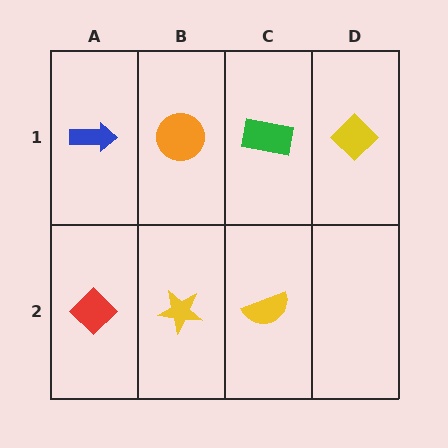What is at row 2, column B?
A yellow star.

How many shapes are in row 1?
4 shapes.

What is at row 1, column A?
A blue arrow.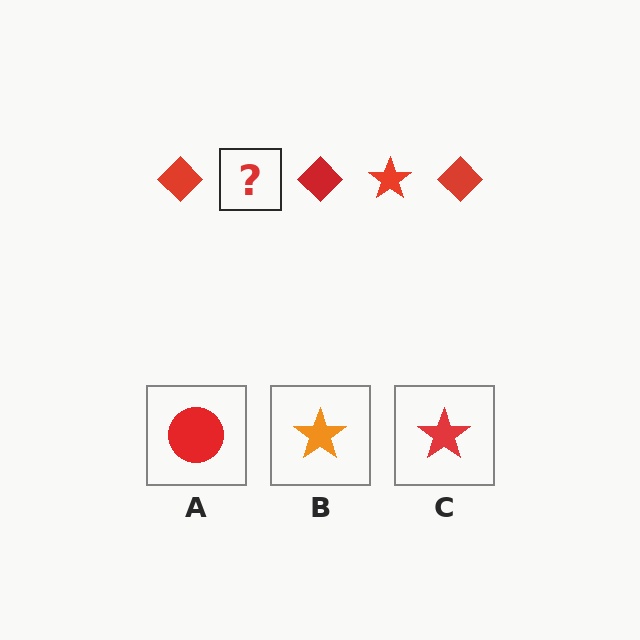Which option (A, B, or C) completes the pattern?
C.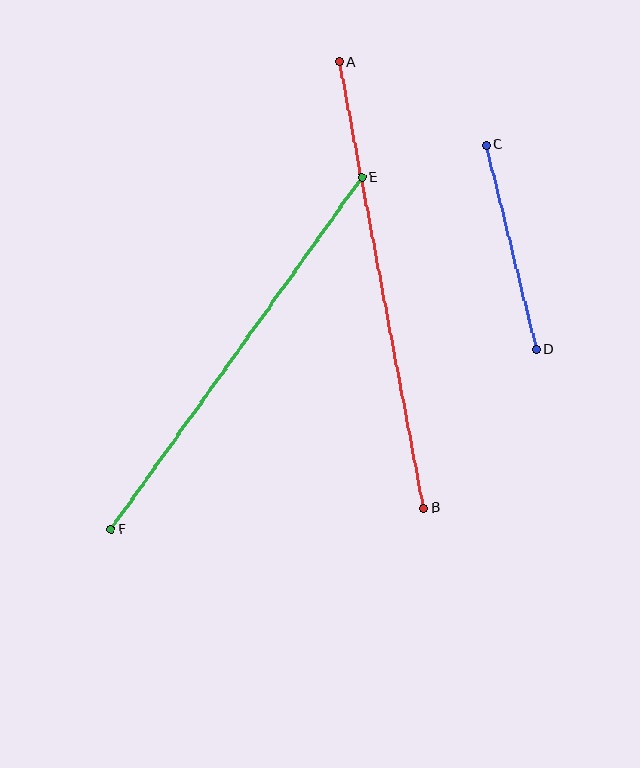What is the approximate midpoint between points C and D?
The midpoint is at approximately (511, 247) pixels.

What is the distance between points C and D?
The distance is approximately 211 pixels.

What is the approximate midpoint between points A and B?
The midpoint is at approximately (381, 285) pixels.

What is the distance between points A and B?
The distance is approximately 454 pixels.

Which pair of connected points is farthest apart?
Points A and B are farthest apart.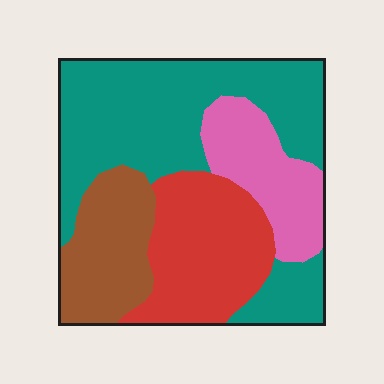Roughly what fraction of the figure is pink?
Pink covers 16% of the figure.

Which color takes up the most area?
Teal, at roughly 45%.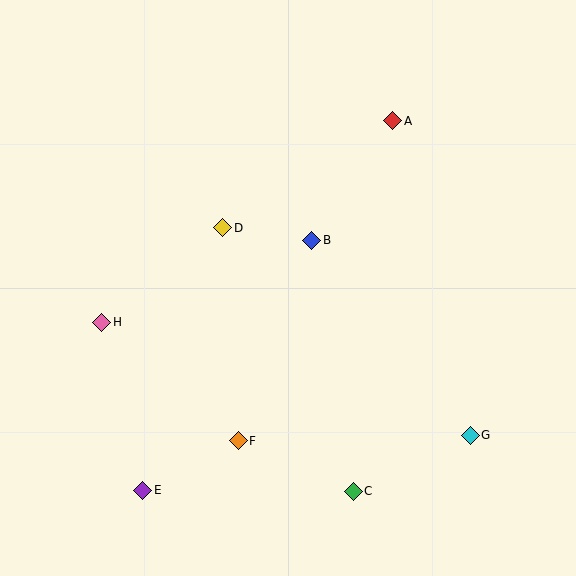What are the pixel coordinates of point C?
Point C is at (353, 491).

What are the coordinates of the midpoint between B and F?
The midpoint between B and F is at (275, 341).